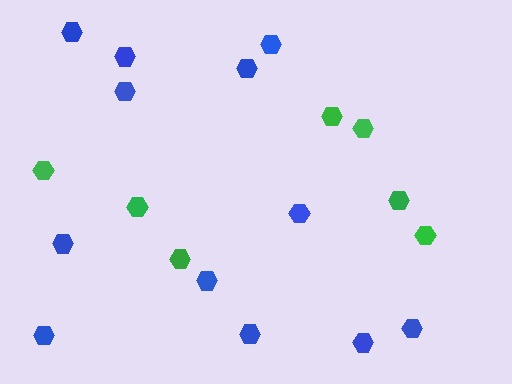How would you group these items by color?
There are 2 groups: one group of blue hexagons (12) and one group of green hexagons (7).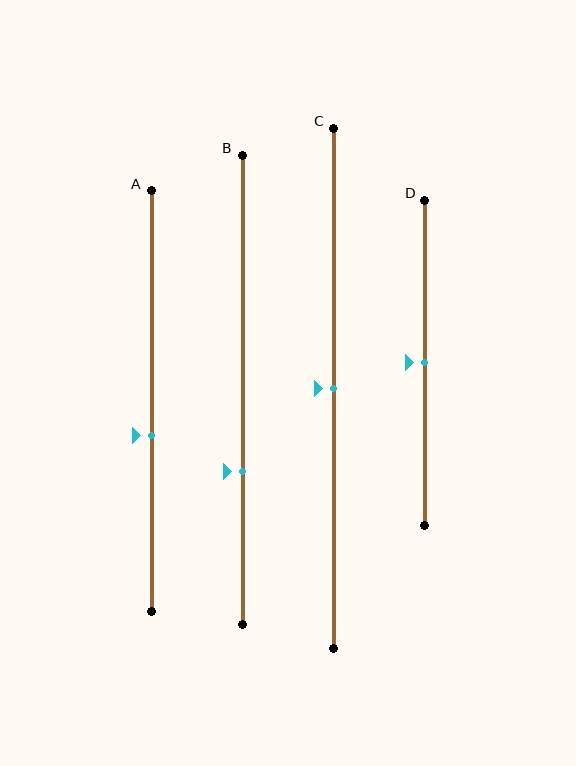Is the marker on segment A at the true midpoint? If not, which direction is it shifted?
No, the marker on segment A is shifted downward by about 8% of the segment length.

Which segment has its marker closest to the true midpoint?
Segment C has its marker closest to the true midpoint.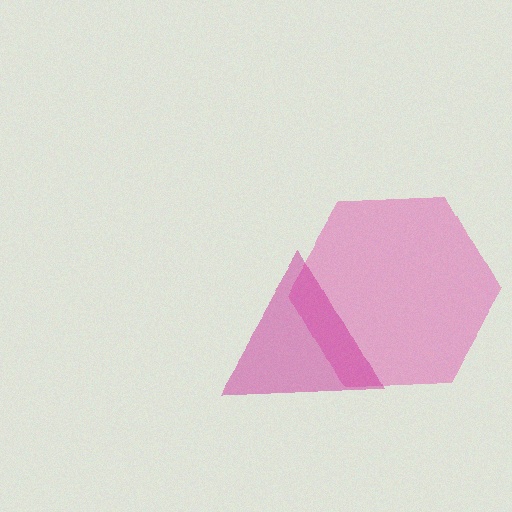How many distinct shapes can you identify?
There are 2 distinct shapes: a pink hexagon, a magenta triangle.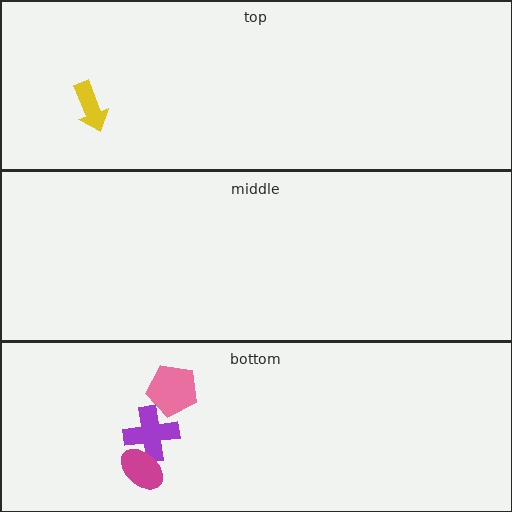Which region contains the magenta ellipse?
The bottom region.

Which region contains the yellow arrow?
The top region.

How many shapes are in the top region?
1.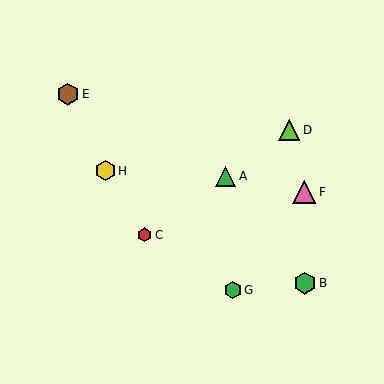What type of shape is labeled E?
Shape E is a brown hexagon.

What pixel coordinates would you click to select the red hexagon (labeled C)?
Click at (145, 235) to select the red hexagon C.